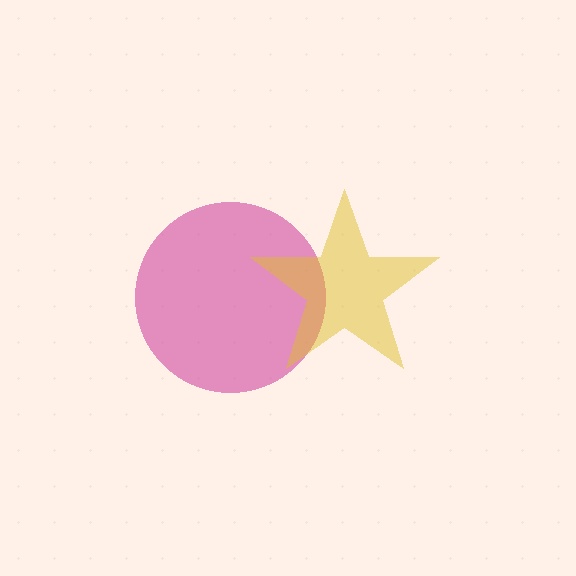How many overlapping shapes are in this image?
There are 2 overlapping shapes in the image.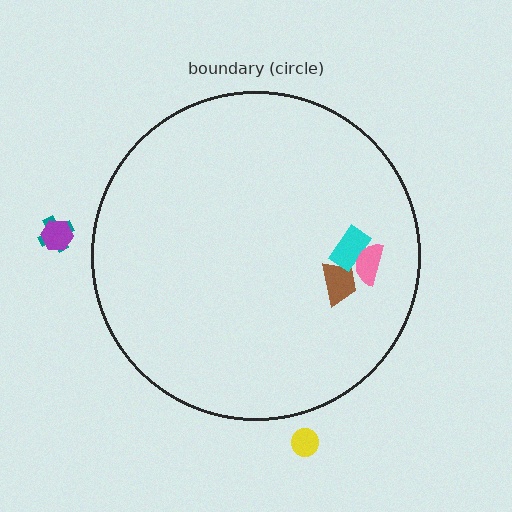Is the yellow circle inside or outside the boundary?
Outside.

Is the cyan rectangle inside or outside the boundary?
Inside.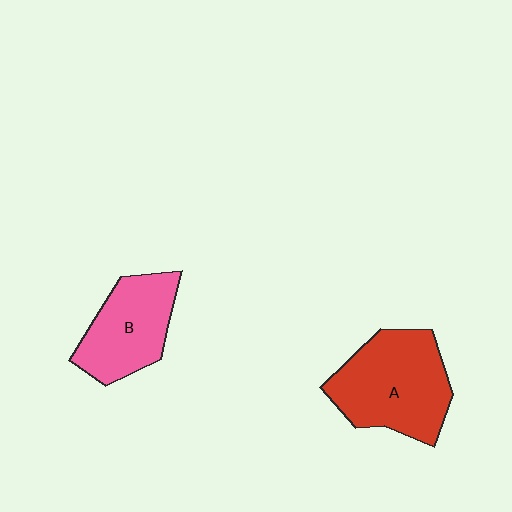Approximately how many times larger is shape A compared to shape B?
Approximately 1.3 times.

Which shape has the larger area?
Shape A (red).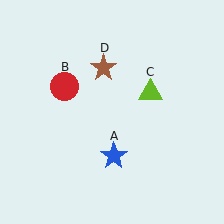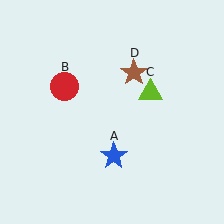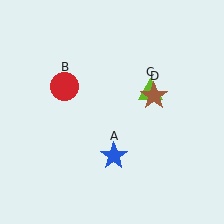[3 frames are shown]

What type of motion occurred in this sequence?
The brown star (object D) rotated clockwise around the center of the scene.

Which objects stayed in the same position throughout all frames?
Blue star (object A) and red circle (object B) and lime triangle (object C) remained stationary.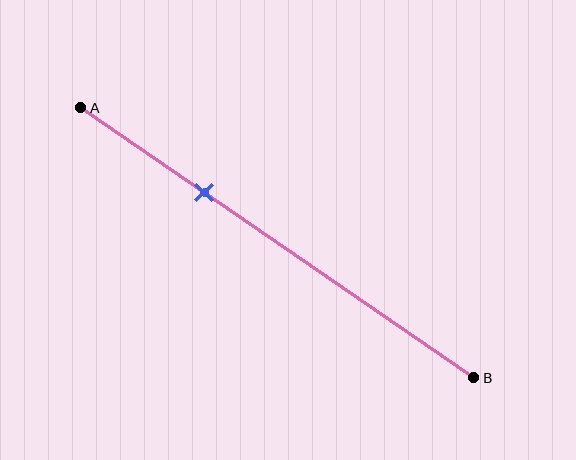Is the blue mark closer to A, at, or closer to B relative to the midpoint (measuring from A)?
The blue mark is closer to point A than the midpoint of segment AB.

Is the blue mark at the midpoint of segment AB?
No, the mark is at about 30% from A, not at the 50% midpoint.